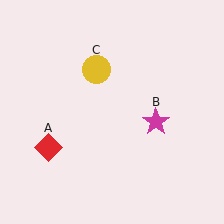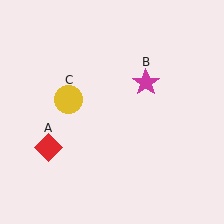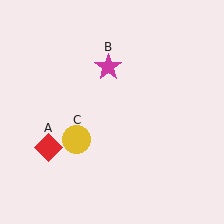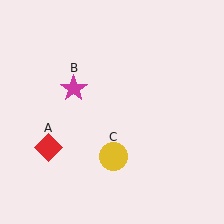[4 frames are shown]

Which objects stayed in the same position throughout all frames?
Red diamond (object A) remained stationary.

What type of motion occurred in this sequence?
The magenta star (object B), yellow circle (object C) rotated counterclockwise around the center of the scene.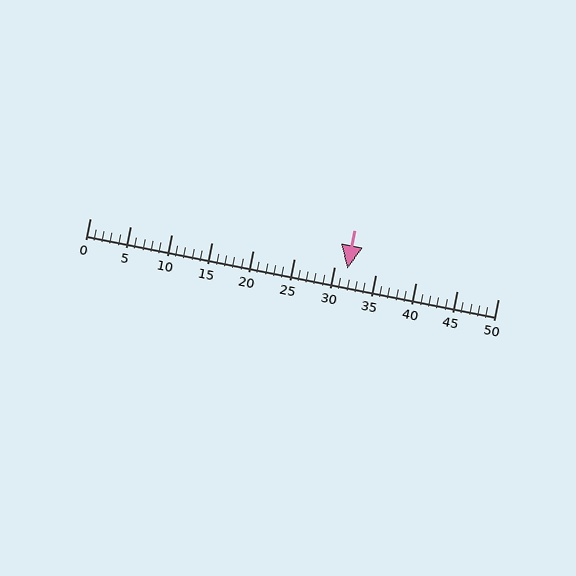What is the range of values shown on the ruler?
The ruler shows values from 0 to 50.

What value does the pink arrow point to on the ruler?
The pink arrow points to approximately 32.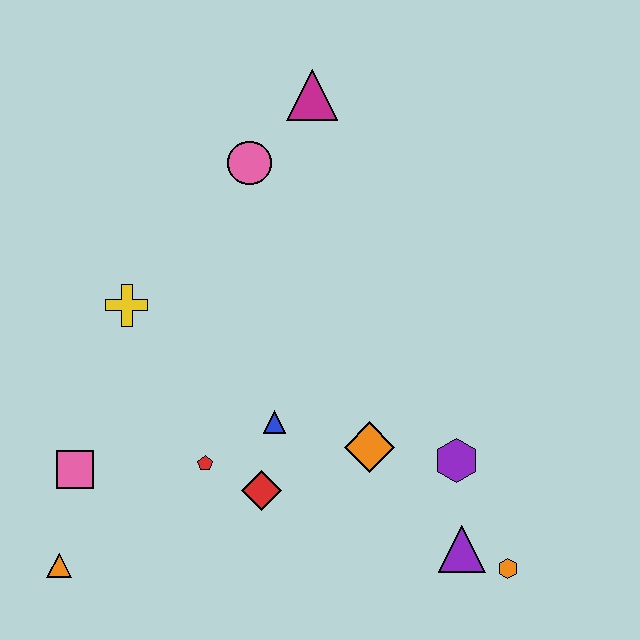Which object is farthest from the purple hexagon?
The orange triangle is farthest from the purple hexagon.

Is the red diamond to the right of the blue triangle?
No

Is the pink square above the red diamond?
Yes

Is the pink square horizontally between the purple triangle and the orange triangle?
Yes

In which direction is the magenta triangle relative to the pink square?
The magenta triangle is above the pink square.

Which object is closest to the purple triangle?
The orange hexagon is closest to the purple triangle.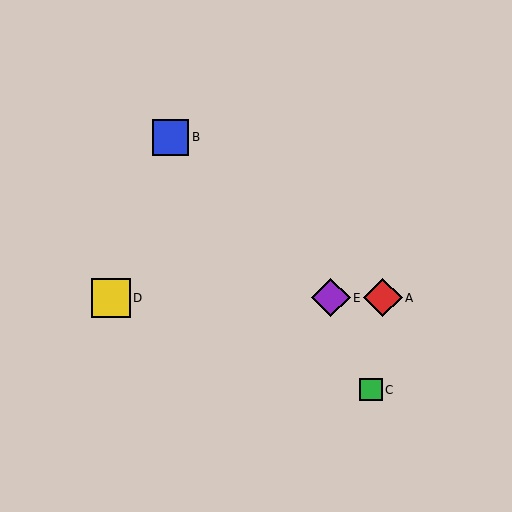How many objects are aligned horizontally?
3 objects (A, D, E) are aligned horizontally.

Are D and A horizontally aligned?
Yes, both are at y≈298.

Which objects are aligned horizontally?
Objects A, D, E are aligned horizontally.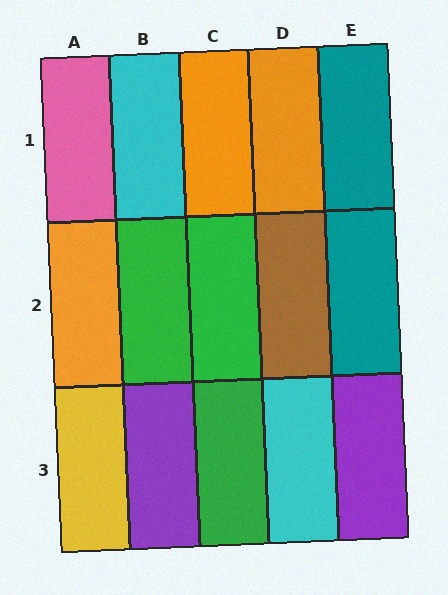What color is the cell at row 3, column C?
Green.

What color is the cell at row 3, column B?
Purple.